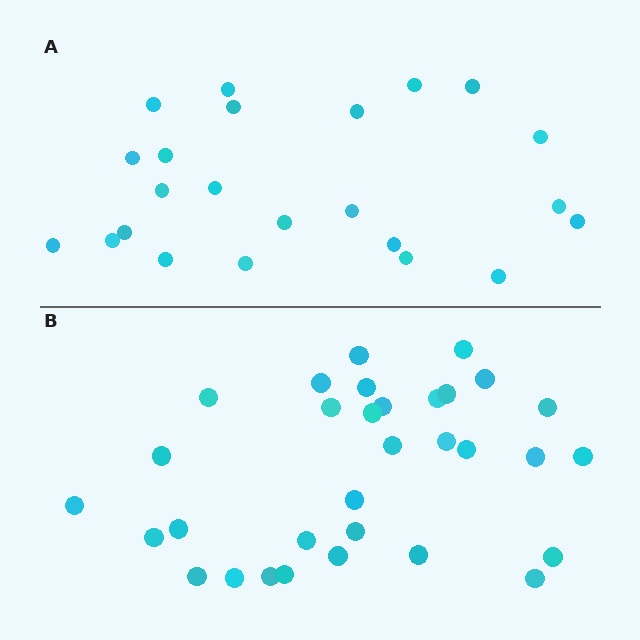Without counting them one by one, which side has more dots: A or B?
Region B (the bottom region) has more dots.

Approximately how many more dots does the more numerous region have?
Region B has roughly 8 or so more dots than region A.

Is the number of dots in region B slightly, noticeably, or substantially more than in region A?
Region B has noticeably more, but not dramatically so. The ratio is roughly 1.4 to 1.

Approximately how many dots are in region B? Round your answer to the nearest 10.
About 30 dots. (The exact count is 32, which rounds to 30.)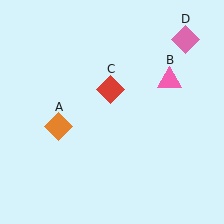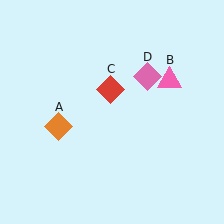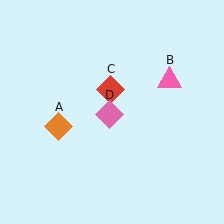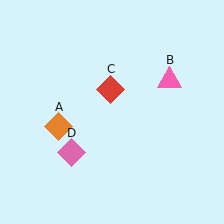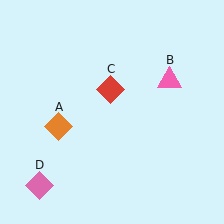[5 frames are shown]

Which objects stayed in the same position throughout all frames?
Orange diamond (object A) and pink triangle (object B) and red diamond (object C) remained stationary.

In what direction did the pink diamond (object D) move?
The pink diamond (object D) moved down and to the left.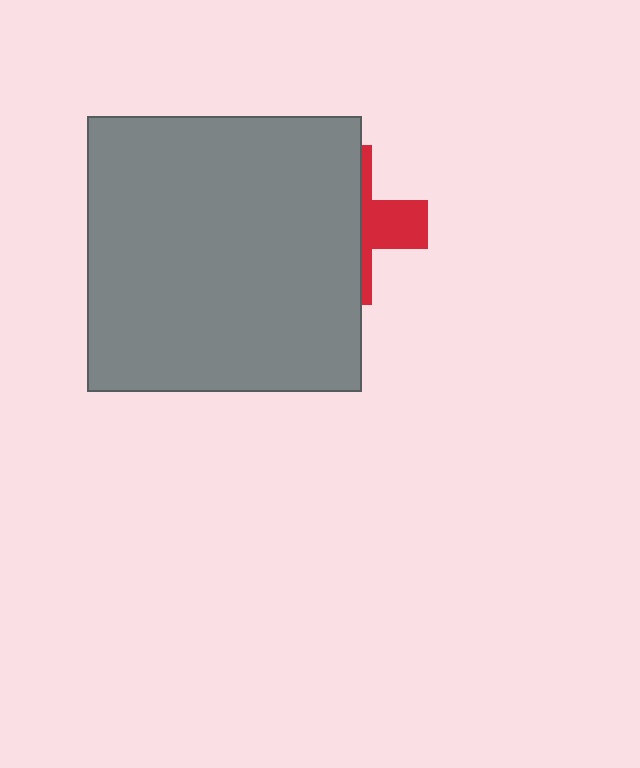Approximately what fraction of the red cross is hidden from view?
Roughly 67% of the red cross is hidden behind the gray square.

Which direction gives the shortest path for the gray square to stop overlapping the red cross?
Moving left gives the shortest separation.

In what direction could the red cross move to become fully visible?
The red cross could move right. That would shift it out from behind the gray square entirely.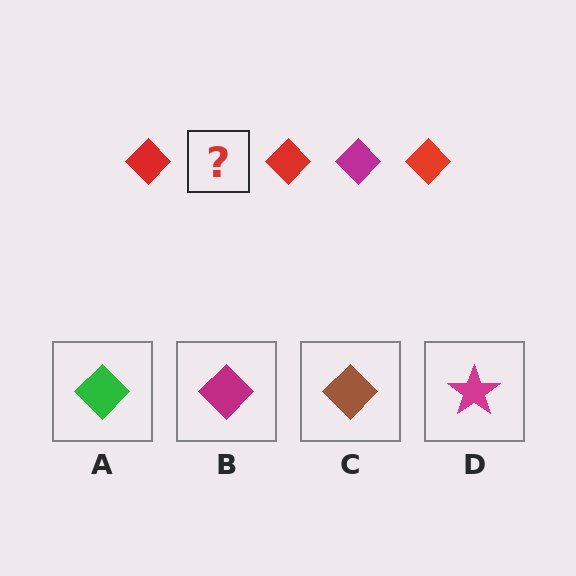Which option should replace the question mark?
Option B.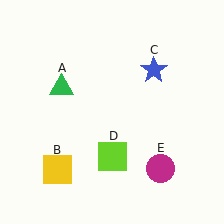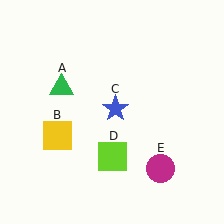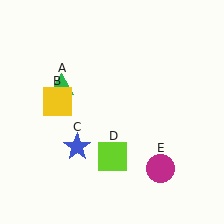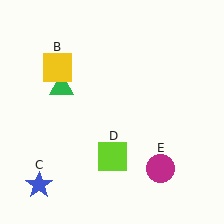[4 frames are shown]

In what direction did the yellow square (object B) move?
The yellow square (object B) moved up.